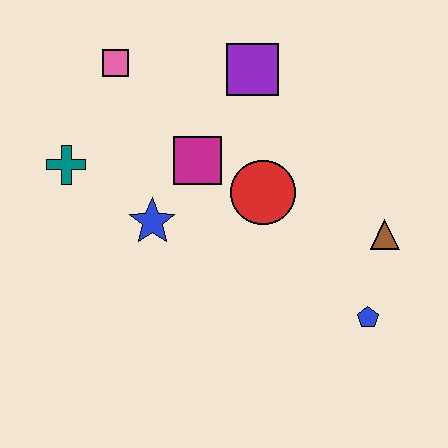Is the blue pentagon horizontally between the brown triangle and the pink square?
Yes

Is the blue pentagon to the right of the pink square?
Yes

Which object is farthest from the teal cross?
The blue pentagon is farthest from the teal cross.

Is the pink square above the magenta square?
Yes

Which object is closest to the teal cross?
The blue star is closest to the teal cross.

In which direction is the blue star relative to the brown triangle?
The blue star is to the left of the brown triangle.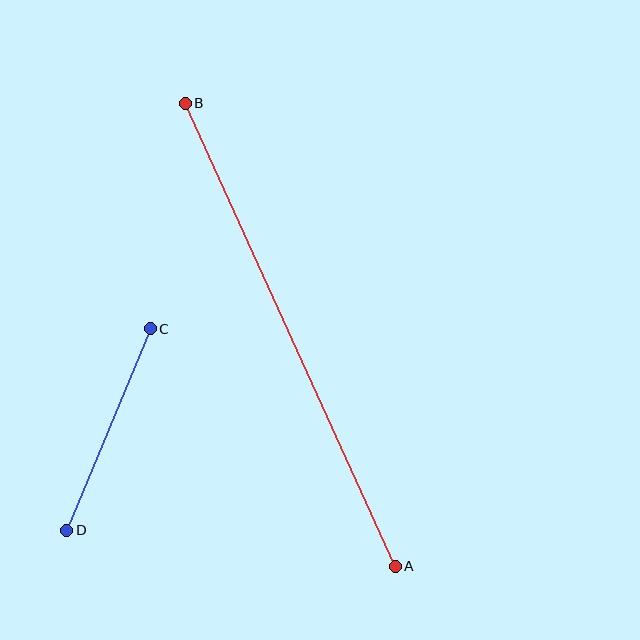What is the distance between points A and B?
The distance is approximately 508 pixels.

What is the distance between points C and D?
The distance is approximately 218 pixels.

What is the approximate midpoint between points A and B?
The midpoint is at approximately (290, 335) pixels.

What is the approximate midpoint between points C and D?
The midpoint is at approximately (109, 429) pixels.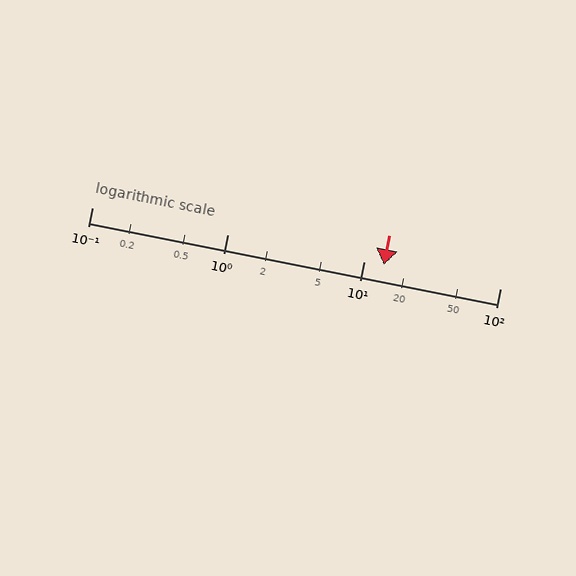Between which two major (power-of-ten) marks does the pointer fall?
The pointer is between 10 and 100.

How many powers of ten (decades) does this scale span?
The scale spans 3 decades, from 0.1 to 100.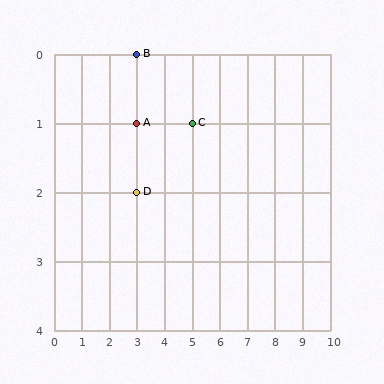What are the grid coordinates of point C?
Point C is at grid coordinates (5, 1).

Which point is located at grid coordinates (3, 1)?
Point A is at (3, 1).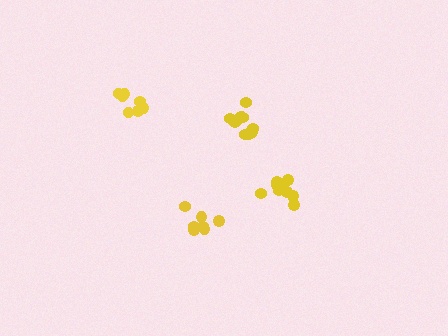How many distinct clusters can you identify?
There are 4 distinct clusters.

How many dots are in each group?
Group 1: 9 dots, Group 2: 7 dots, Group 3: 7 dots, Group 4: 11 dots (34 total).